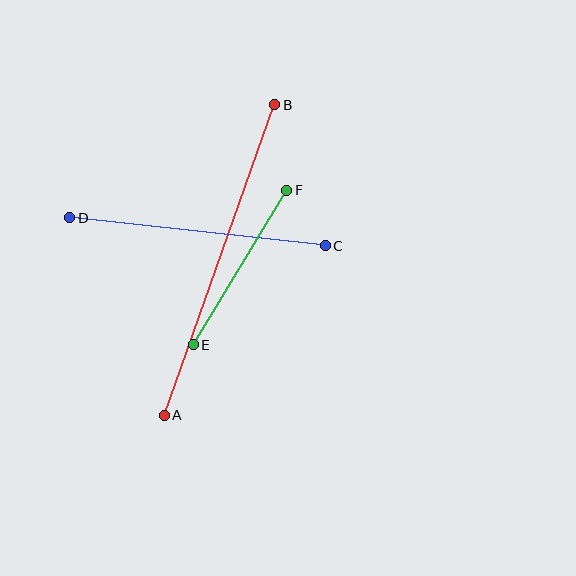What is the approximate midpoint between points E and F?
The midpoint is at approximately (240, 268) pixels.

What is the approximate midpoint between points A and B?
The midpoint is at approximately (219, 260) pixels.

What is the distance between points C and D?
The distance is approximately 257 pixels.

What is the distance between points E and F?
The distance is approximately 181 pixels.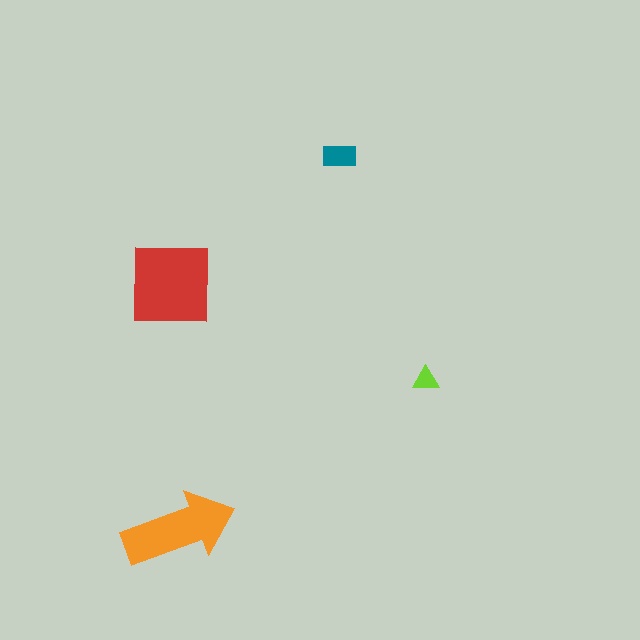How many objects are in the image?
There are 4 objects in the image.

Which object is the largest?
The red square.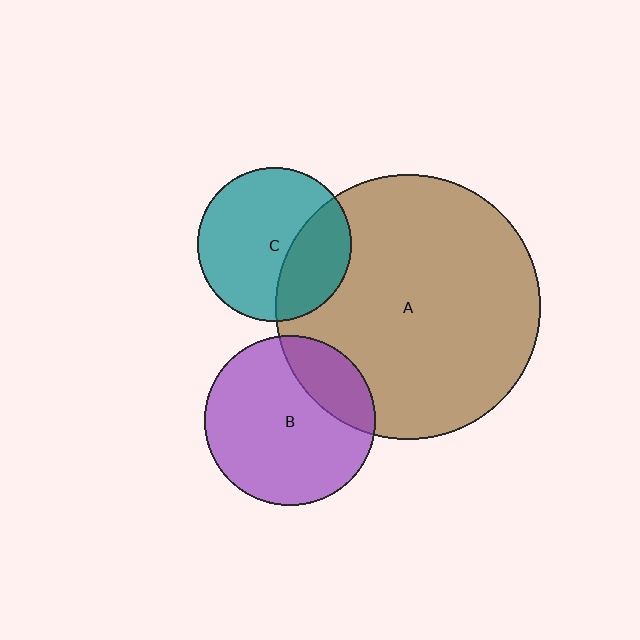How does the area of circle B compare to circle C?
Approximately 1.2 times.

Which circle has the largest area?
Circle A (brown).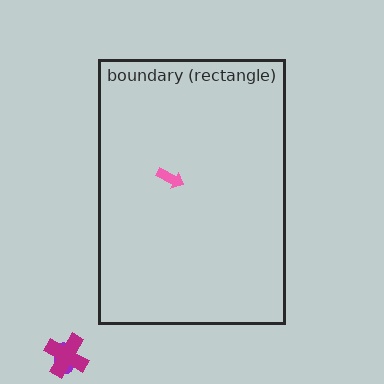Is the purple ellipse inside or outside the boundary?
Outside.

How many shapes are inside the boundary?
1 inside, 2 outside.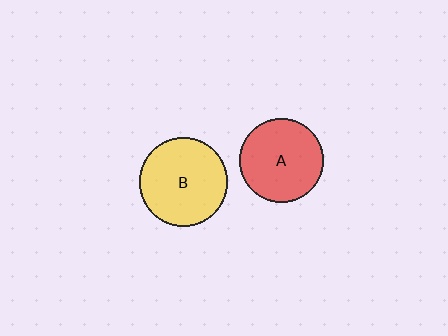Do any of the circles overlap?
No, none of the circles overlap.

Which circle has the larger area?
Circle B (yellow).